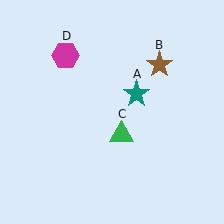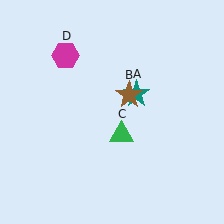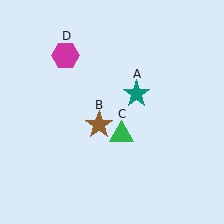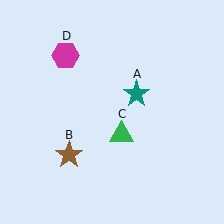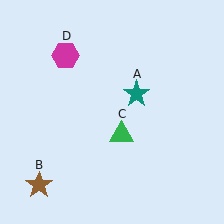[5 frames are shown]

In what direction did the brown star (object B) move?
The brown star (object B) moved down and to the left.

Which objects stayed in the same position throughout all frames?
Teal star (object A) and green triangle (object C) and magenta hexagon (object D) remained stationary.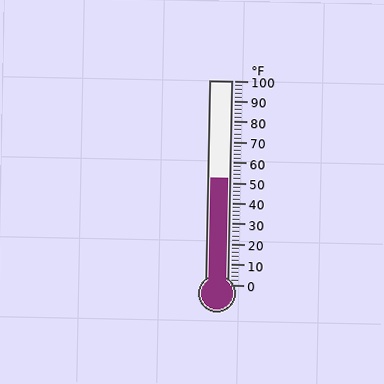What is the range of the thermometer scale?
The thermometer scale ranges from 0°F to 100°F.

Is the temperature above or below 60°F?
The temperature is below 60°F.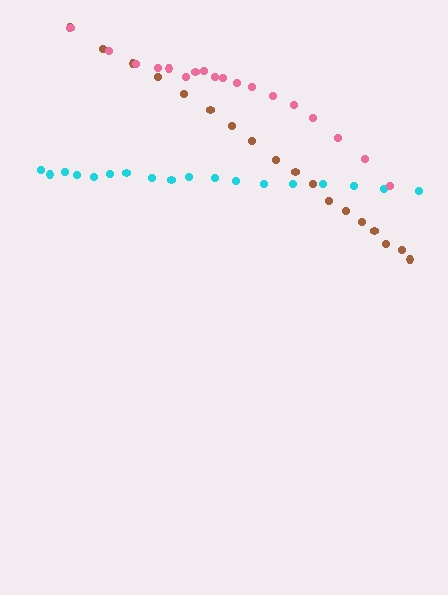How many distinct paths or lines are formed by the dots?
There are 3 distinct paths.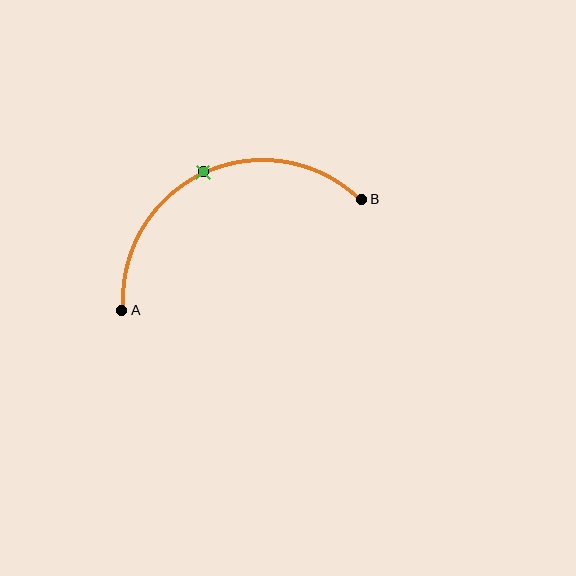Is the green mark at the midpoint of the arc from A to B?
Yes. The green mark lies on the arc at equal arc-length from both A and B — it is the arc midpoint.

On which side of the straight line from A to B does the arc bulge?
The arc bulges above the straight line connecting A and B.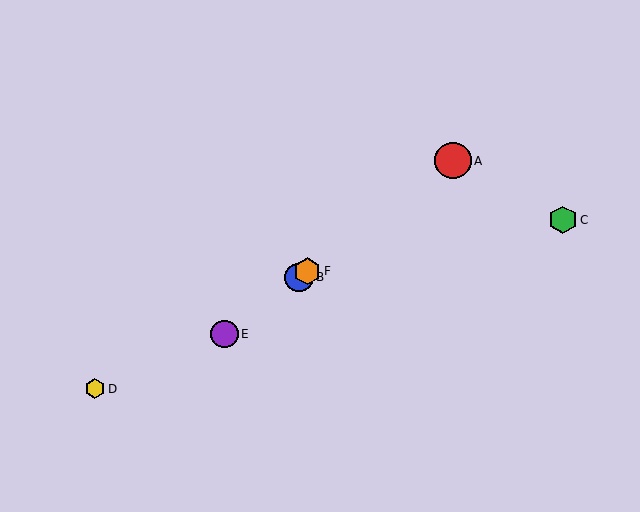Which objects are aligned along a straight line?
Objects A, B, E, F are aligned along a straight line.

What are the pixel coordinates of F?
Object F is at (307, 271).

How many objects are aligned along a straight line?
4 objects (A, B, E, F) are aligned along a straight line.